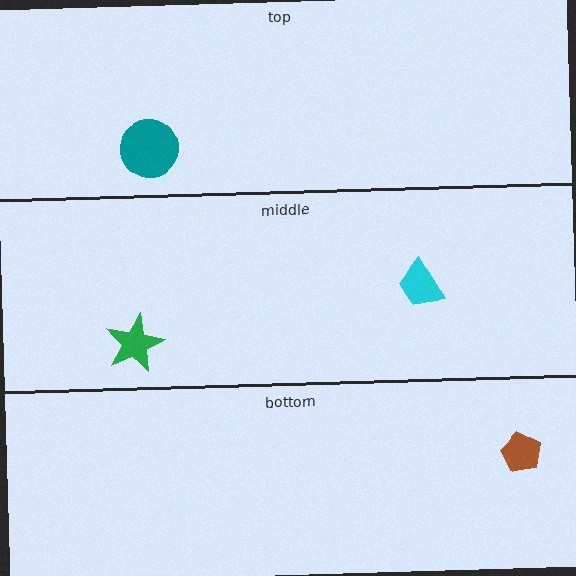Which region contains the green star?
The middle region.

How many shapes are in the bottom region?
1.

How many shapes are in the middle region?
2.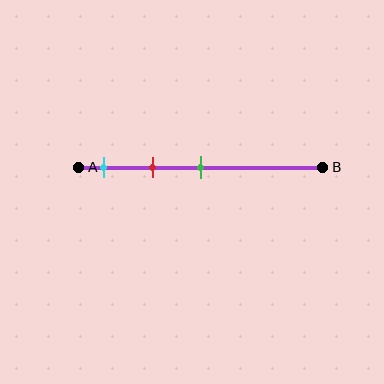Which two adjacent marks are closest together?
The cyan and red marks are the closest adjacent pair.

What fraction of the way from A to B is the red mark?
The red mark is approximately 30% (0.3) of the way from A to B.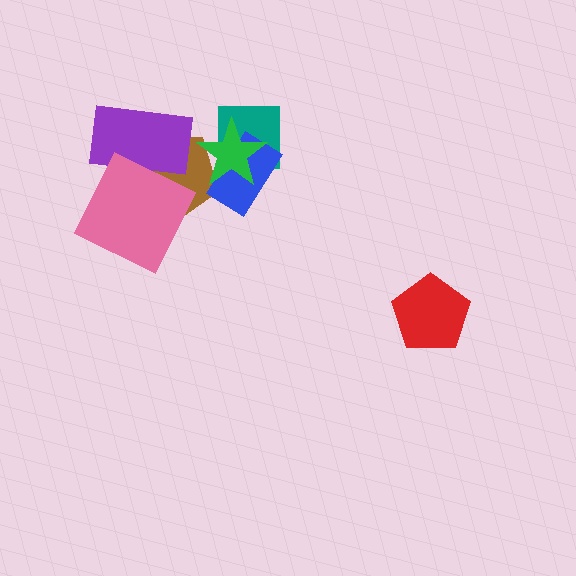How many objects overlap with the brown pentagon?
4 objects overlap with the brown pentagon.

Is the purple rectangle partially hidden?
Yes, it is partially covered by another shape.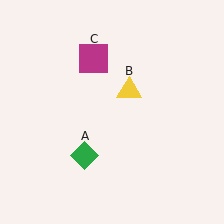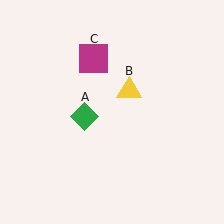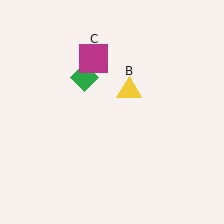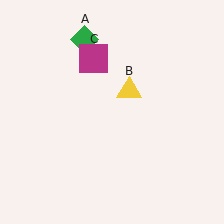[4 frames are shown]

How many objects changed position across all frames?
1 object changed position: green diamond (object A).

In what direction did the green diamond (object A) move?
The green diamond (object A) moved up.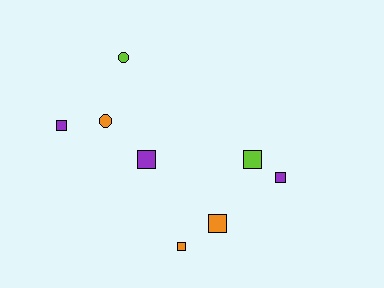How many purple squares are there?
There are 3 purple squares.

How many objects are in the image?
There are 8 objects.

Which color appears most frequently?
Purple, with 3 objects.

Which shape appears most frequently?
Square, with 6 objects.